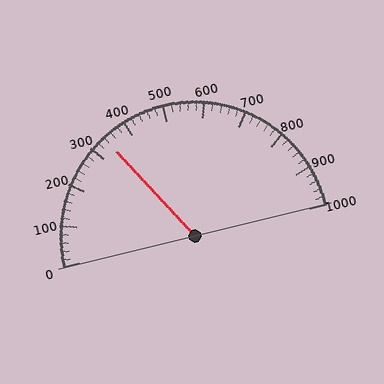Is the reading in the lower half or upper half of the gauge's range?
The reading is in the lower half of the range (0 to 1000).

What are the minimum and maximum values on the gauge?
The gauge ranges from 0 to 1000.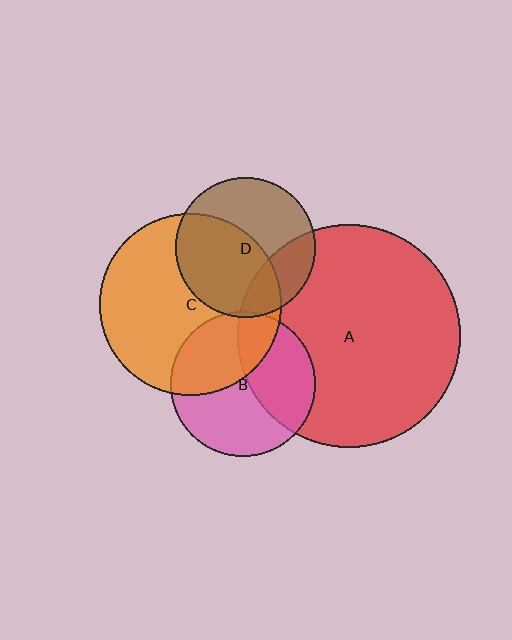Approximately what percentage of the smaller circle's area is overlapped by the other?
Approximately 40%.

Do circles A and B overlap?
Yes.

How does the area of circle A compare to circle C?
Approximately 1.5 times.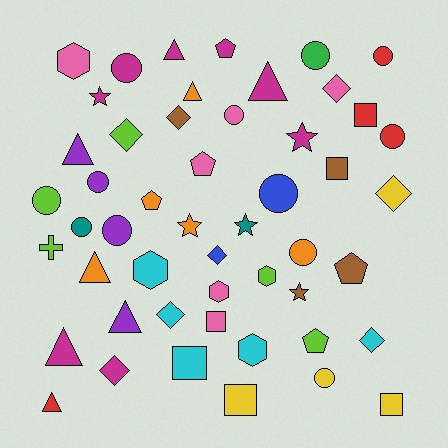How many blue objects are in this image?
There are 2 blue objects.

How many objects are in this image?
There are 50 objects.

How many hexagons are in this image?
There are 5 hexagons.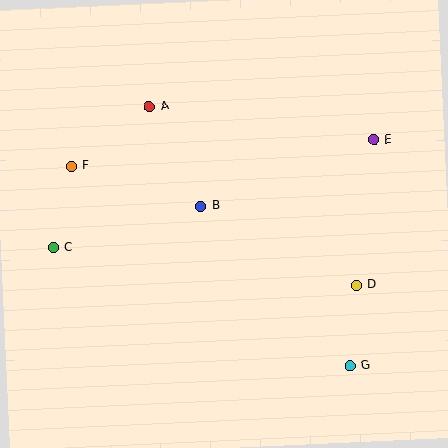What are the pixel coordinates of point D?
Point D is at (356, 285).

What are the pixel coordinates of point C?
Point C is at (53, 247).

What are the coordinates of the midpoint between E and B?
The midpoint between E and B is at (287, 173).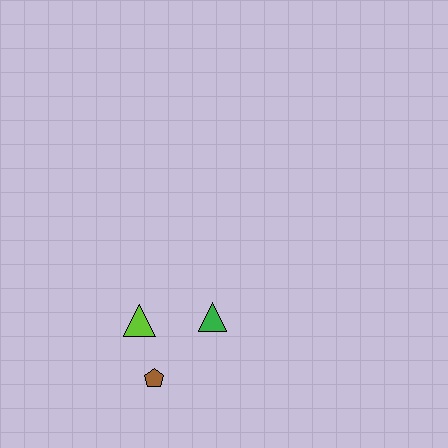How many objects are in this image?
There are 3 objects.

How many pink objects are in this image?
There are no pink objects.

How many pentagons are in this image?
There is 1 pentagon.